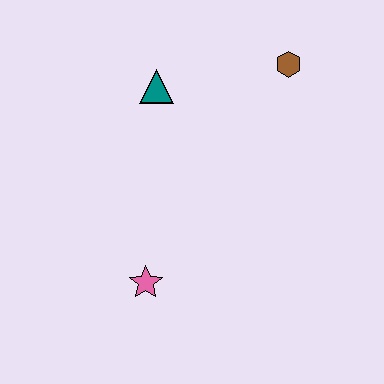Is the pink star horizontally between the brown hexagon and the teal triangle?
No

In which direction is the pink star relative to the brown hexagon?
The pink star is below the brown hexagon.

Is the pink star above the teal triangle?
No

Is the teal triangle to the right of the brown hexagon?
No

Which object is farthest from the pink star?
The brown hexagon is farthest from the pink star.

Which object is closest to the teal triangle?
The brown hexagon is closest to the teal triangle.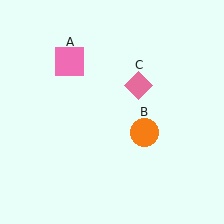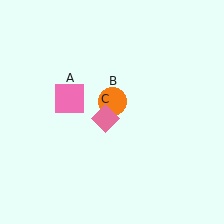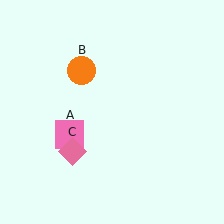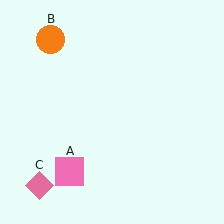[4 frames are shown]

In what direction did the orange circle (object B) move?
The orange circle (object B) moved up and to the left.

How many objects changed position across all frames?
3 objects changed position: pink square (object A), orange circle (object B), pink diamond (object C).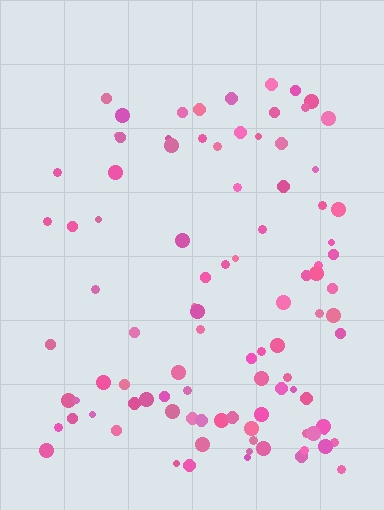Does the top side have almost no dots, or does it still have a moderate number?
Still a moderate number, just noticeably fewer than the bottom.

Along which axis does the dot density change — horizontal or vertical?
Vertical.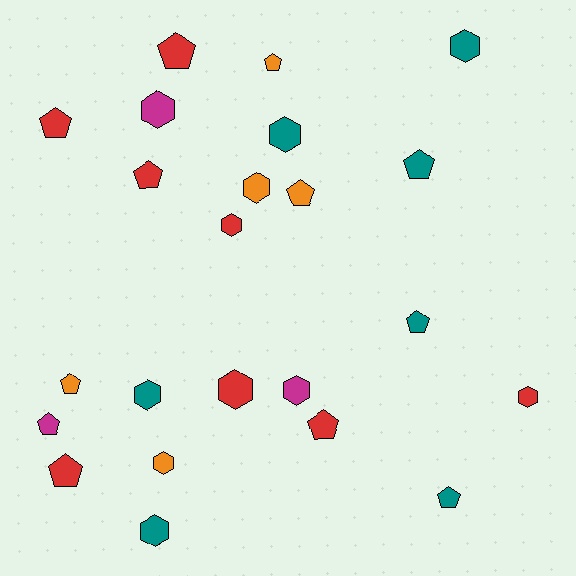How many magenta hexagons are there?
There are 2 magenta hexagons.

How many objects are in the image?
There are 23 objects.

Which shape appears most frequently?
Pentagon, with 12 objects.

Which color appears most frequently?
Red, with 8 objects.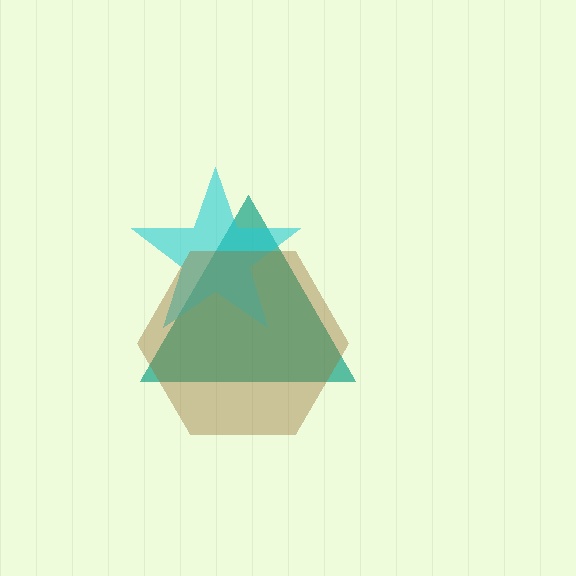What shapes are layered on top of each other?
The layered shapes are: a teal triangle, a cyan star, a brown hexagon.